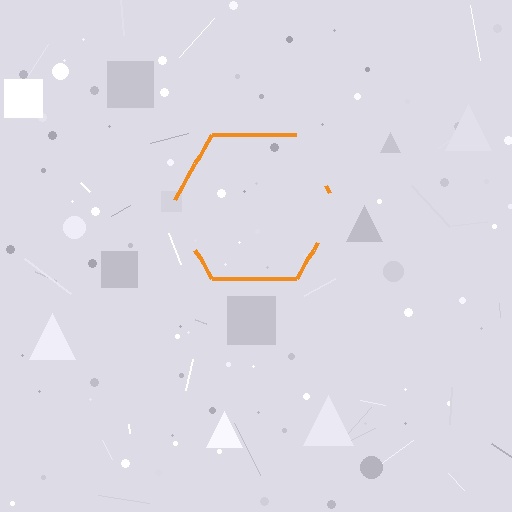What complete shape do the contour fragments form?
The contour fragments form a hexagon.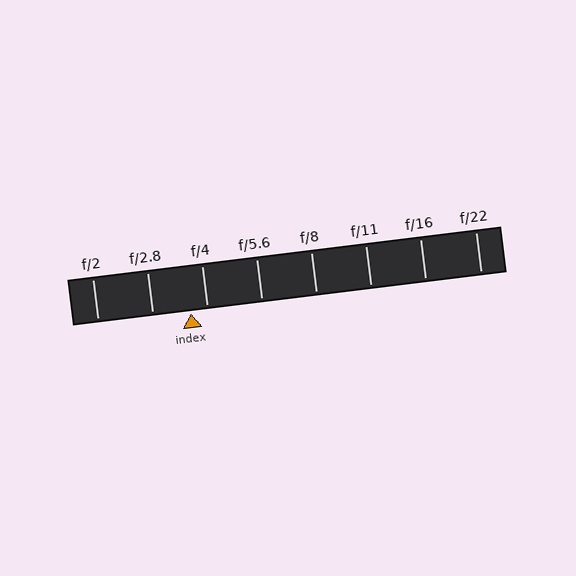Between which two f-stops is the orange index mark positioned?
The index mark is between f/2.8 and f/4.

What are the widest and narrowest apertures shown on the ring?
The widest aperture shown is f/2 and the narrowest is f/22.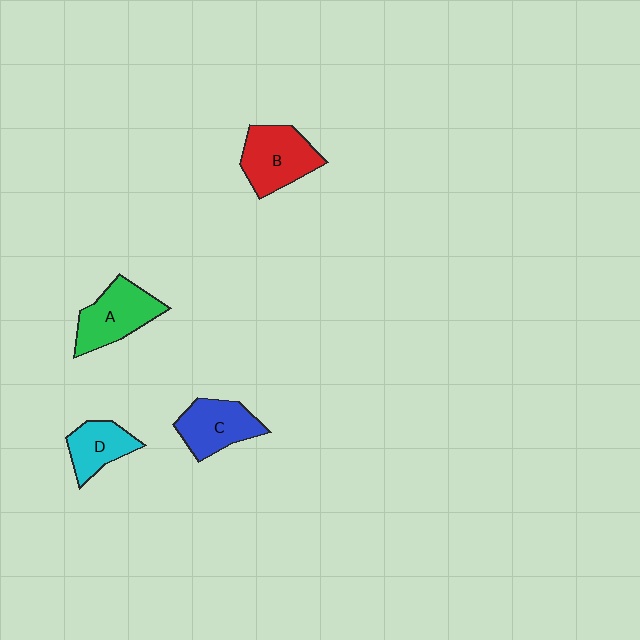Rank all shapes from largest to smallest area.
From largest to smallest: B (red), A (green), C (blue), D (cyan).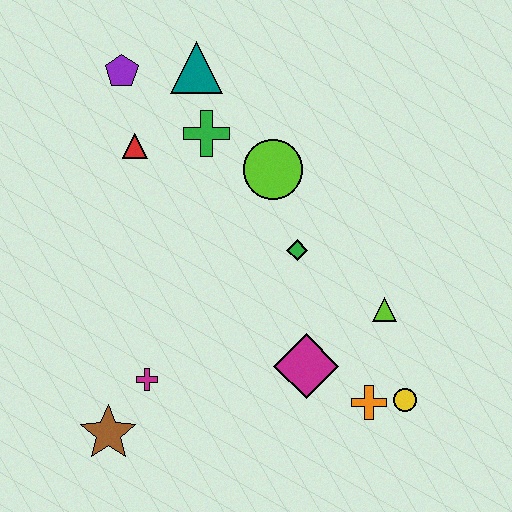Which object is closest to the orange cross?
The yellow circle is closest to the orange cross.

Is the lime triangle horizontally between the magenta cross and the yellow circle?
Yes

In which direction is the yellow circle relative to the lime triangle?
The yellow circle is below the lime triangle.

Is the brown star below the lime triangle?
Yes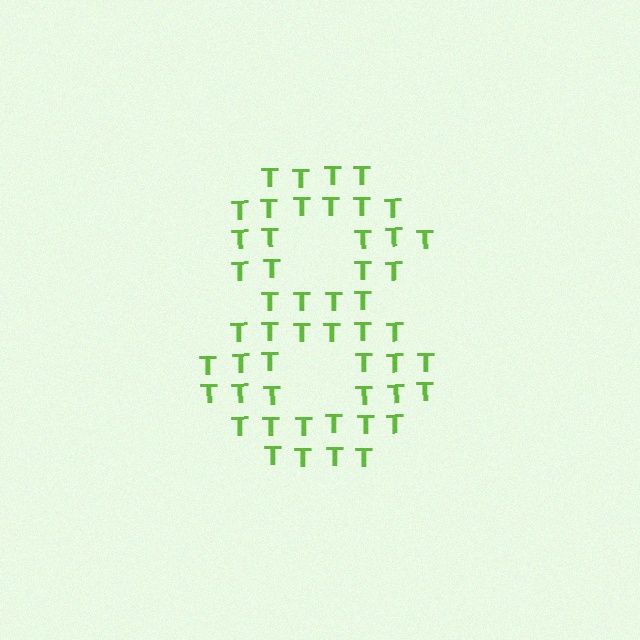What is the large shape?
The large shape is the digit 8.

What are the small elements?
The small elements are letter T's.